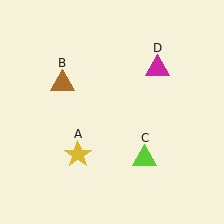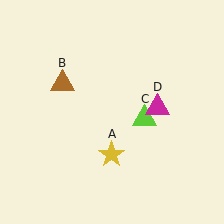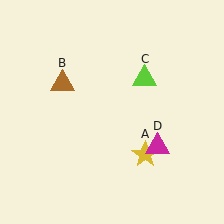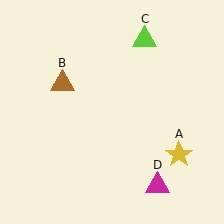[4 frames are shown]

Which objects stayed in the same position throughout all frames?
Brown triangle (object B) remained stationary.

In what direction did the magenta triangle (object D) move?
The magenta triangle (object D) moved down.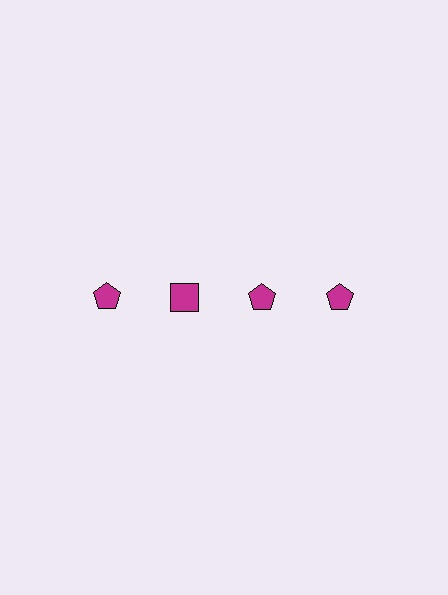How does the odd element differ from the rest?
It has a different shape: square instead of pentagon.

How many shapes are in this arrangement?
There are 4 shapes arranged in a grid pattern.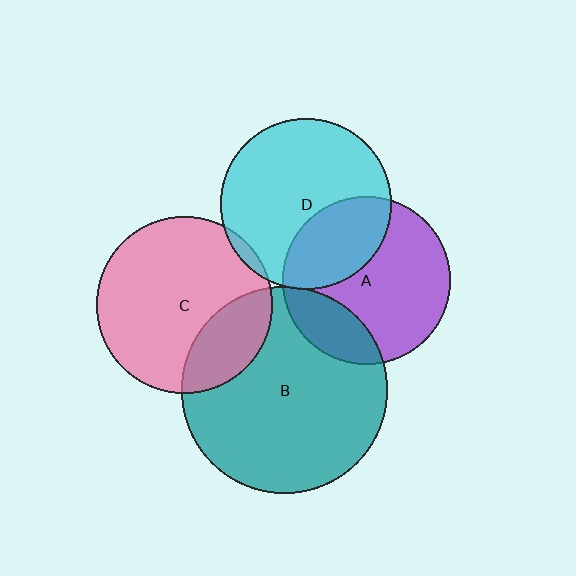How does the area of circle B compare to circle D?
Approximately 1.5 times.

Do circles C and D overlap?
Yes.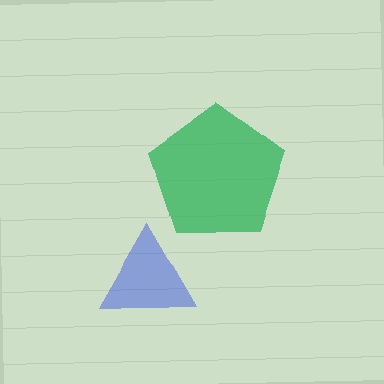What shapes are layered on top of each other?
The layered shapes are: a green pentagon, a blue triangle.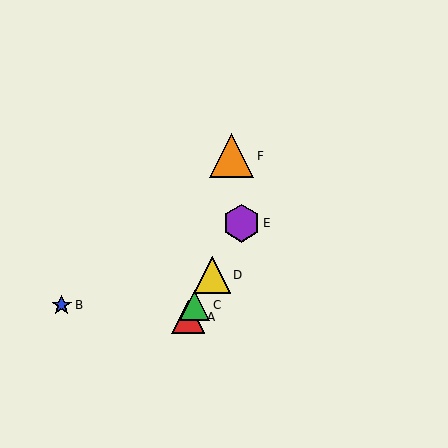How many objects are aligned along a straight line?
4 objects (A, C, D, E) are aligned along a straight line.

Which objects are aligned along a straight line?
Objects A, C, D, E are aligned along a straight line.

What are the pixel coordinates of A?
Object A is at (188, 317).